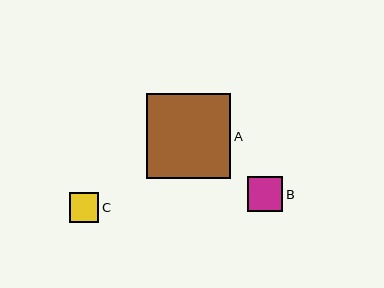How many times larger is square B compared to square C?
Square B is approximately 1.2 times the size of square C.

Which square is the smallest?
Square C is the smallest with a size of approximately 30 pixels.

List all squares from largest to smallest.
From largest to smallest: A, B, C.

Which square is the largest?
Square A is the largest with a size of approximately 85 pixels.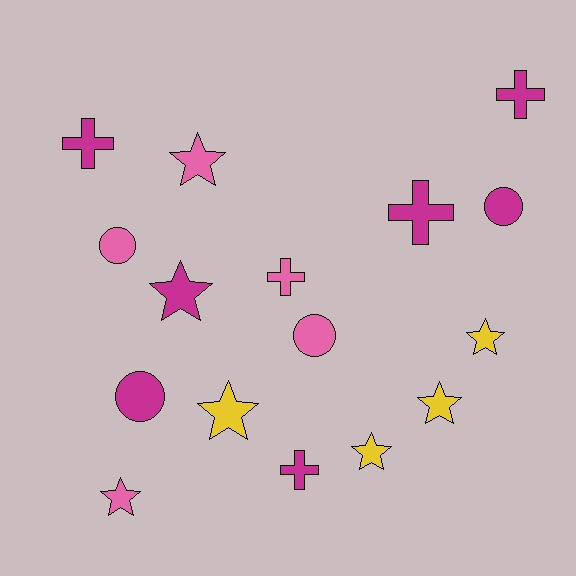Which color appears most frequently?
Magenta, with 7 objects.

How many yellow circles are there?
There are no yellow circles.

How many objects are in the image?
There are 16 objects.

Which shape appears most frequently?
Star, with 7 objects.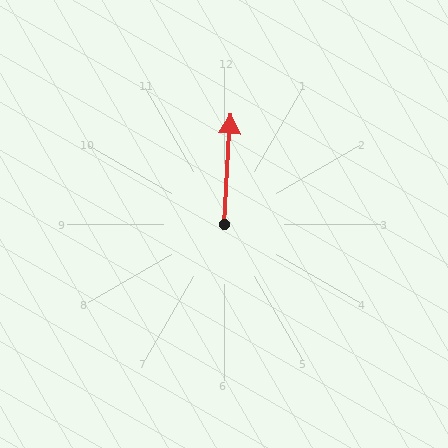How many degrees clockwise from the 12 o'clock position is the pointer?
Approximately 4 degrees.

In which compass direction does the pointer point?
North.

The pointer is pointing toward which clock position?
Roughly 12 o'clock.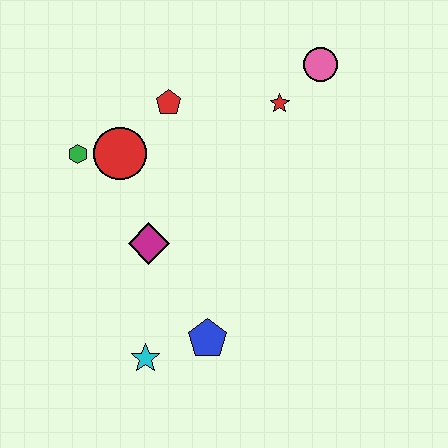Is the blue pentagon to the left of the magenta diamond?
No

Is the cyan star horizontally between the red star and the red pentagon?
No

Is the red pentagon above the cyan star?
Yes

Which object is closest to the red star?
The pink circle is closest to the red star.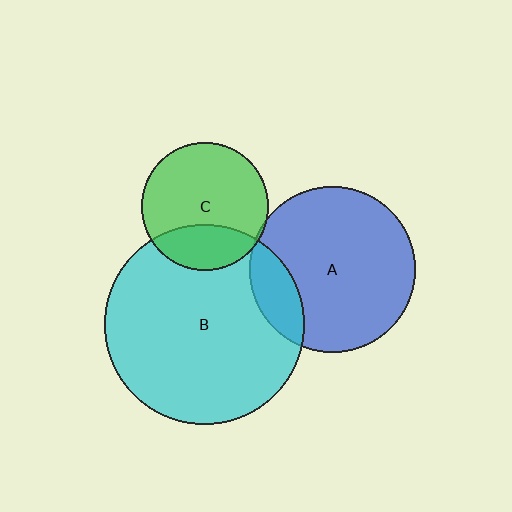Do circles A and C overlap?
Yes.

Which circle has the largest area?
Circle B (cyan).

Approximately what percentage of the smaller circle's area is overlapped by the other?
Approximately 5%.